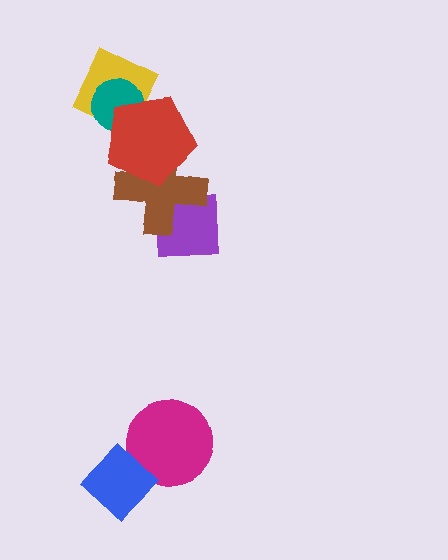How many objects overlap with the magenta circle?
1 object overlaps with the magenta circle.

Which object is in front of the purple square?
The brown cross is in front of the purple square.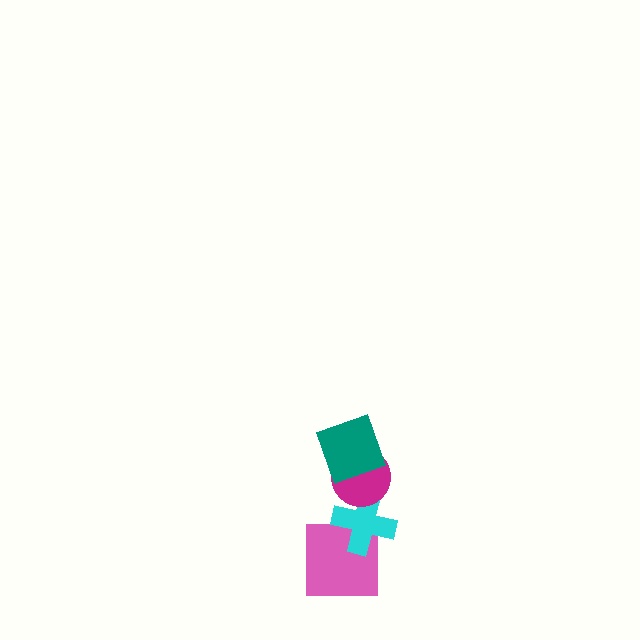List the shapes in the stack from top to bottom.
From top to bottom: the teal square, the magenta circle, the cyan cross, the pink square.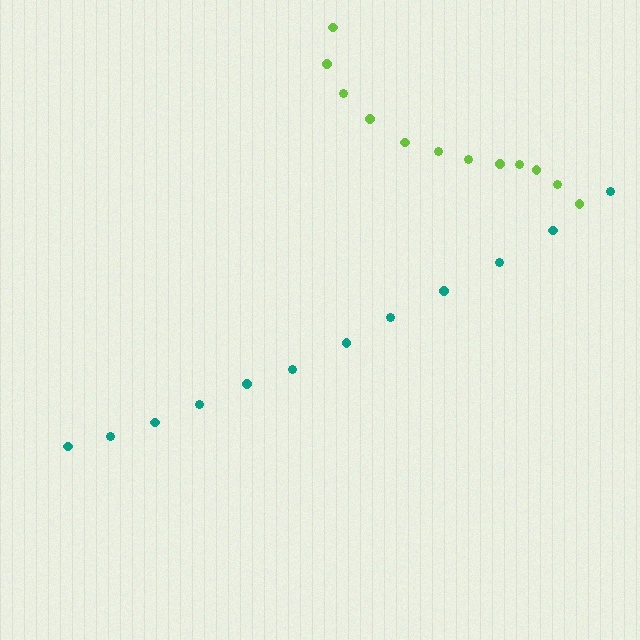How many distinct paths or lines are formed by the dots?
There are 2 distinct paths.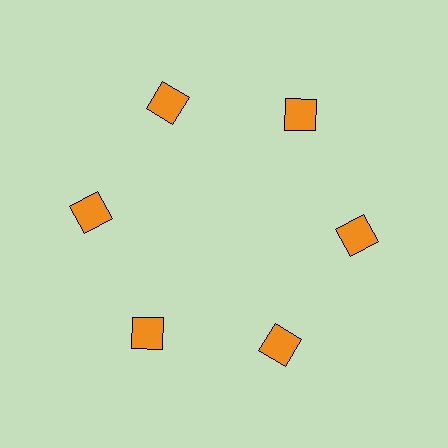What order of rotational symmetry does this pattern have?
This pattern has 6-fold rotational symmetry.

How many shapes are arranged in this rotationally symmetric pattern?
There are 6 shapes, arranged in 6 groups of 1.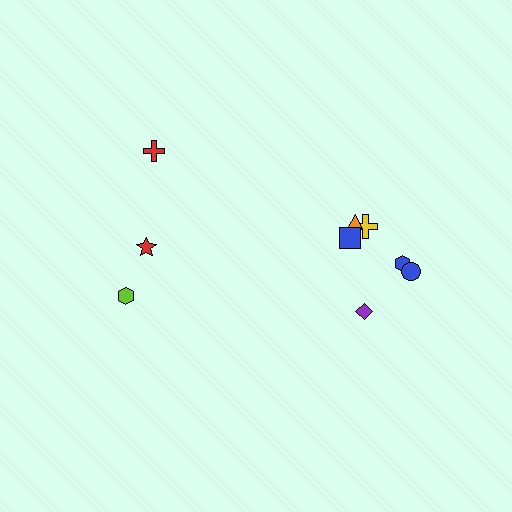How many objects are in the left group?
There are 3 objects.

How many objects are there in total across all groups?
There are 9 objects.